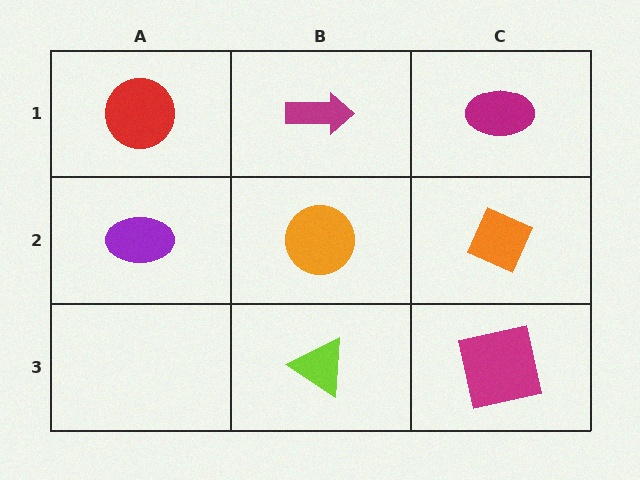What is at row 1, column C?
A magenta ellipse.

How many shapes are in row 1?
3 shapes.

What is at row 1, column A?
A red circle.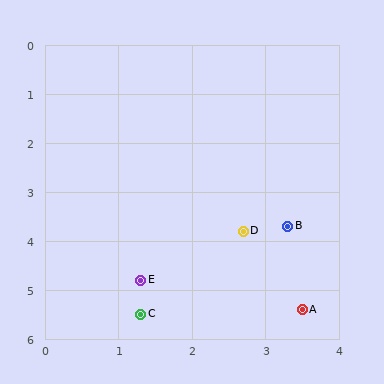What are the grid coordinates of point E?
Point E is at approximately (1.3, 4.8).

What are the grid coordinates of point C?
Point C is at approximately (1.3, 5.5).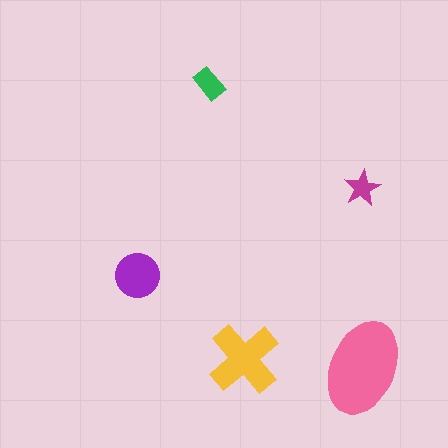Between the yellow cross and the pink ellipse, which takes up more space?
The pink ellipse.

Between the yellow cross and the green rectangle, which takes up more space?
The yellow cross.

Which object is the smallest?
The magenta star.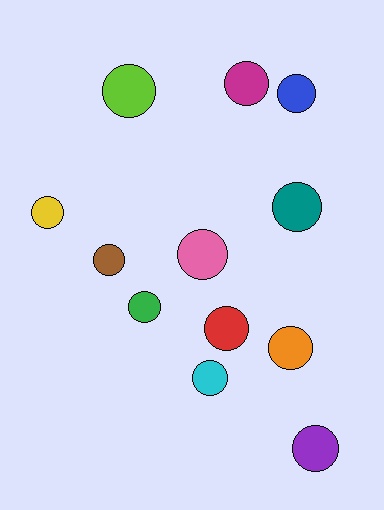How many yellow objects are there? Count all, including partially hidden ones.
There is 1 yellow object.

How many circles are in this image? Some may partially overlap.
There are 12 circles.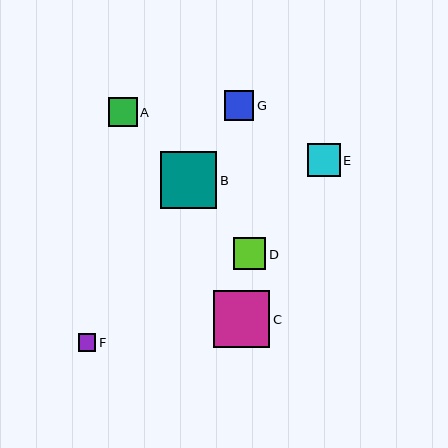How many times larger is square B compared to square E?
Square B is approximately 1.7 times the size of square E.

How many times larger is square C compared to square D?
Square C is approximately 1.7 times the size of square D.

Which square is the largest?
Square C is the largest with a size of approximately 57 pixels.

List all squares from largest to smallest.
From largest to smallest: C, B, D, E, G, A, F.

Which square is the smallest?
Square F is the smallest with a size of approximately 17 pixels.